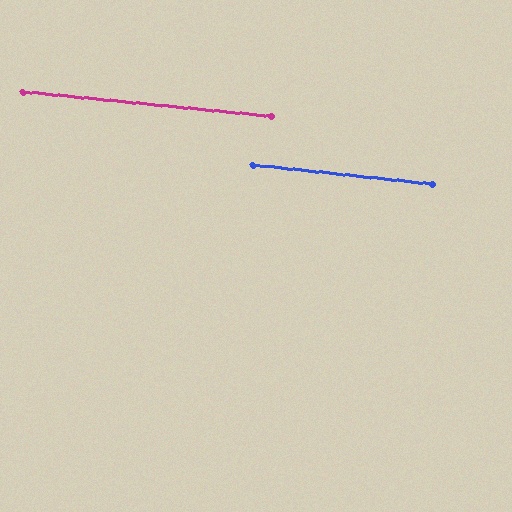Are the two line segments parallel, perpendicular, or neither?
Parallel — their directions differ by only 0.5°.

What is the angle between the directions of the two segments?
Approximately 0 degrees.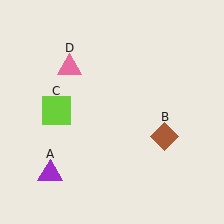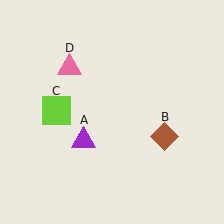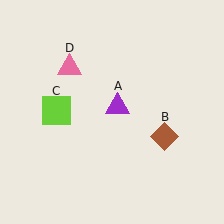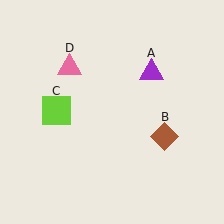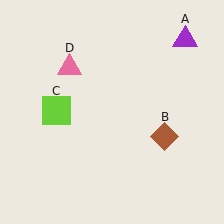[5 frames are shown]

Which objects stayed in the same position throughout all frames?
Brown diamond (object B) and lime square (object C) and pink triangle (object D) remained stationary.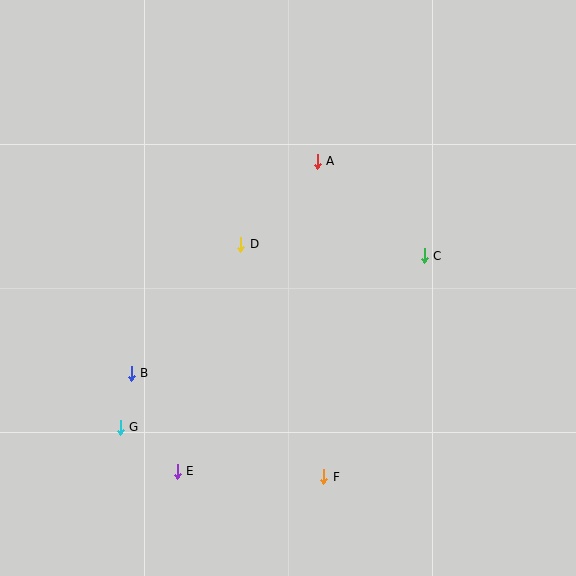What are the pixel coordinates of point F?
Point F is at (324, 477).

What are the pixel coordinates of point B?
Point B is at (131, 373).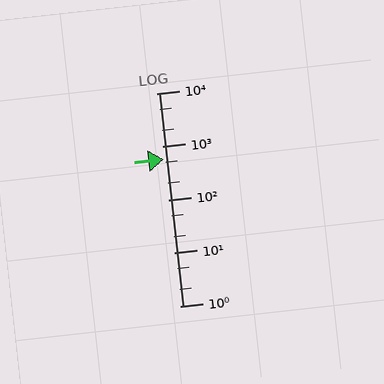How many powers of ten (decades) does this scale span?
The scale spans 4 decades, from 1 to 10000.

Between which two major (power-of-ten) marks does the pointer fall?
The pointer is between 100 and 1000.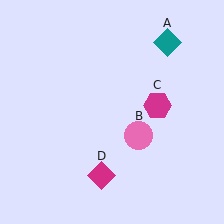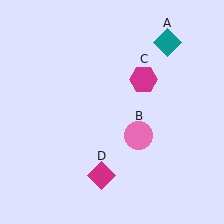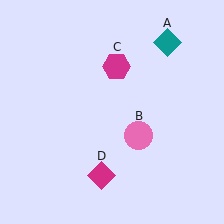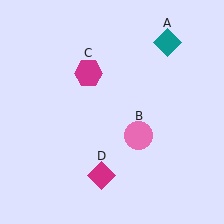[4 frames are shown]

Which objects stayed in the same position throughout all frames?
Teal diamond (object A) and pink circle (object B) and magenta diamond (object D) remained stationary.